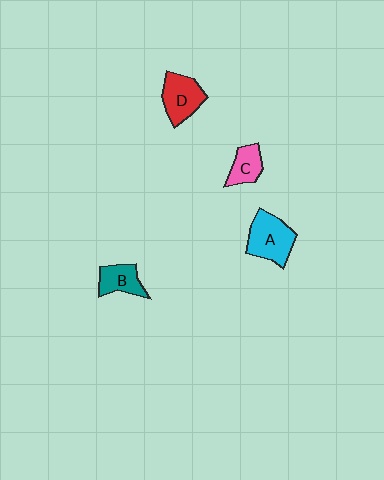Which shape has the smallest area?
Shape C (pink).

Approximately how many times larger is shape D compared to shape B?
Approximately 1.3 times.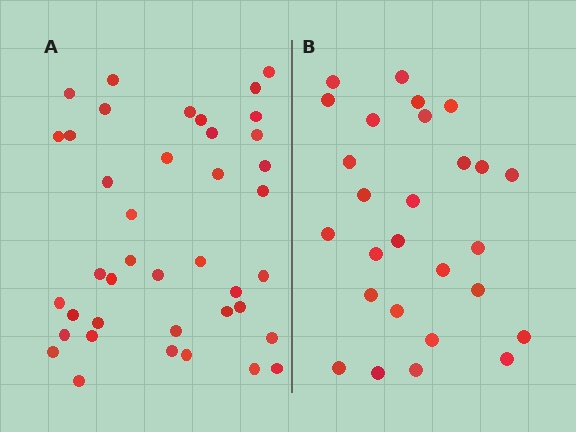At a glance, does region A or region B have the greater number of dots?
Region A (the left region) has more dots.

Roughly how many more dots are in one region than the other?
Region A has approximately 15 more dots than region B.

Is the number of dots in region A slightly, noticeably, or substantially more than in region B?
Region A has substantially more. The ratio is roughly 1.5 to 1.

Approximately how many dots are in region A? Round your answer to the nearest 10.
About 40 dots.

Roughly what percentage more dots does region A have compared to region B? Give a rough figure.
About 50% more.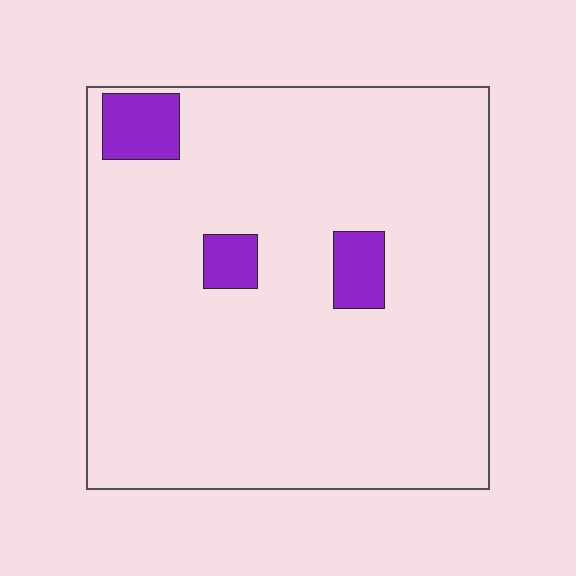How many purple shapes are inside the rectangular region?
3.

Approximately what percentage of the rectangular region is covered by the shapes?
Approximately 10%.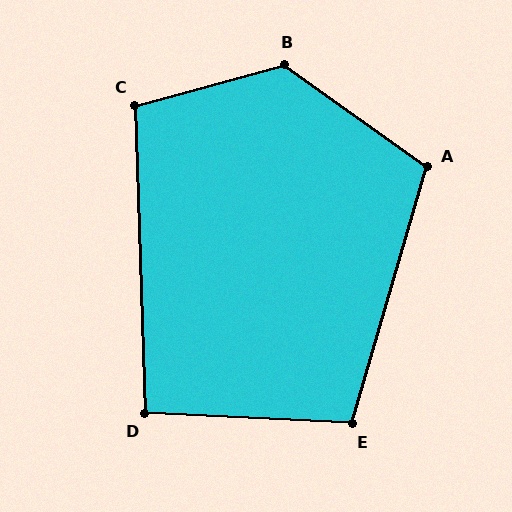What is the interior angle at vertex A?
Approximately 109 degrees (obtuse).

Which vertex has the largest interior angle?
B, at approximately 129 degrees.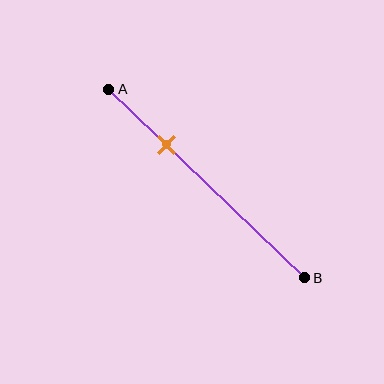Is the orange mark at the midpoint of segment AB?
No, the mark is at about 30% from A, not at the 50% midpoint.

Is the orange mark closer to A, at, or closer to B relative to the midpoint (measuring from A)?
The orange mark is closer to point A than the midpoint of segment AB.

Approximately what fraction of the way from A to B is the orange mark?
The orange mark is approximately 30% of the way from A to B.